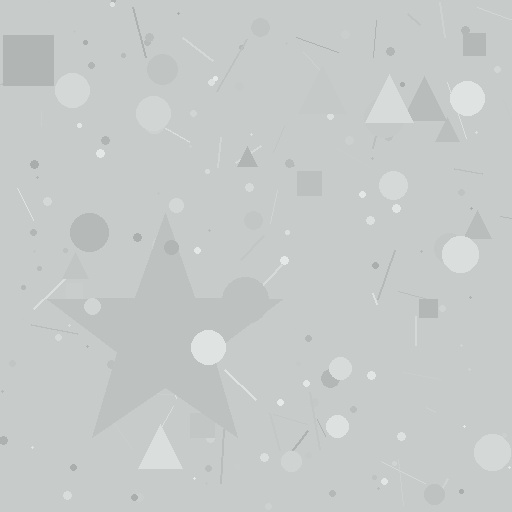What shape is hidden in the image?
A star is hidden in the image.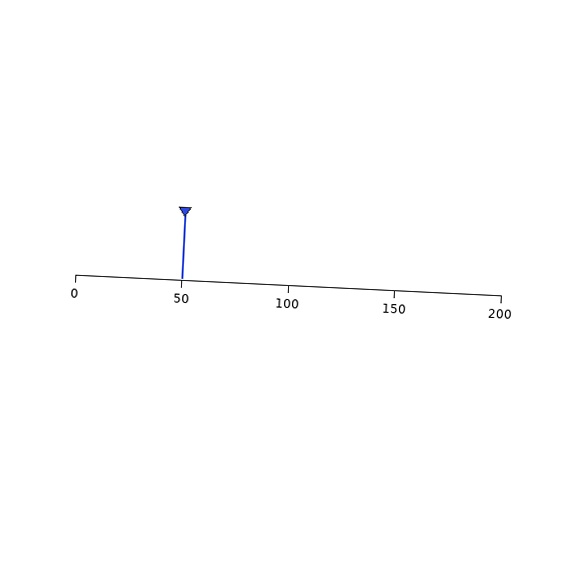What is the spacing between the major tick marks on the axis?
The major ticks are spaced 50 apart.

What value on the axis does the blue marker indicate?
The marker indicates approximately 50.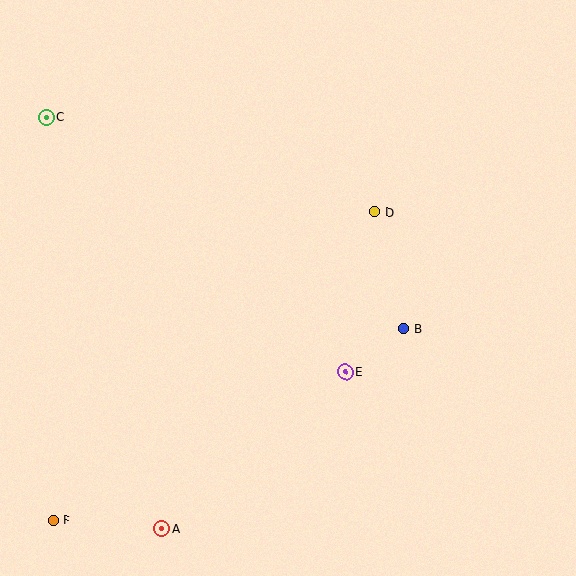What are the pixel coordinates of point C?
Point C is at (47, 117).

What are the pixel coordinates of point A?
Point A is at (161, 529).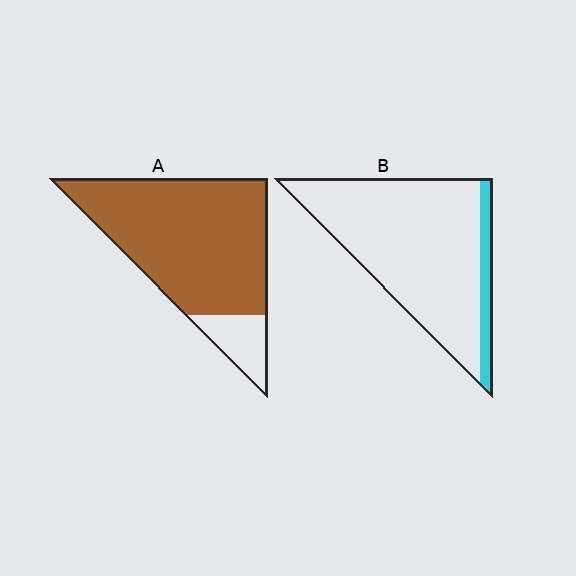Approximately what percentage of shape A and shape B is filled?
A is approximately 85% and B is approximately 10%.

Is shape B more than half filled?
No.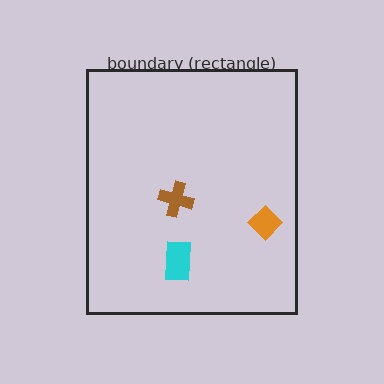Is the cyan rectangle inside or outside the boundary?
Inside.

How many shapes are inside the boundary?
3 inside, 0 outside.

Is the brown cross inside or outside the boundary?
Inside.